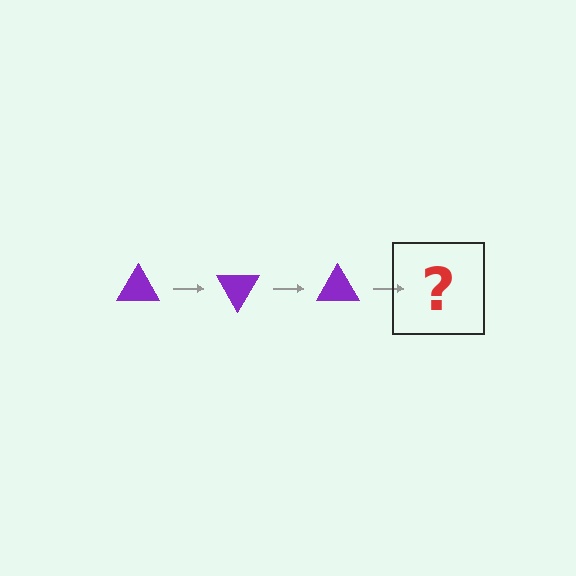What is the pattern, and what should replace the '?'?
The pattern is that the triangle rotates 60 degrees each step. The '?' should be a purple triangle rotated 180 degrees.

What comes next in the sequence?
The next element should be a purple triangle rotated 180 degrees.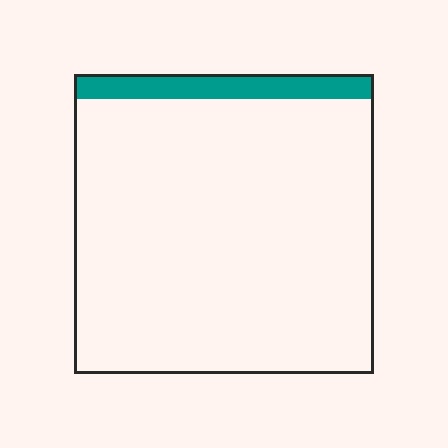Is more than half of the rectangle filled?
No.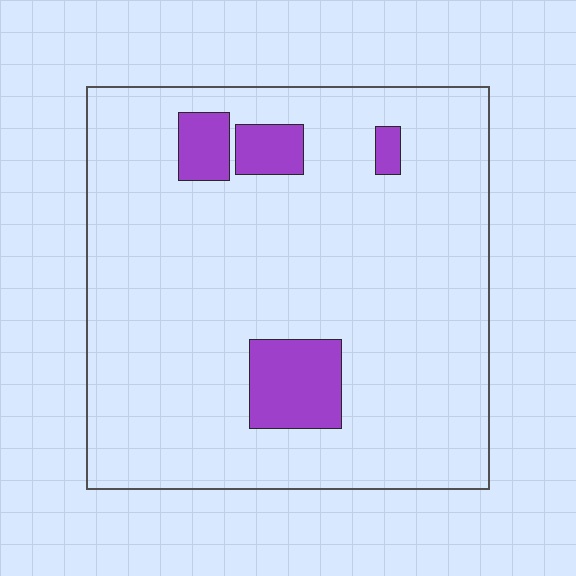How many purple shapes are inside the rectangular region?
4.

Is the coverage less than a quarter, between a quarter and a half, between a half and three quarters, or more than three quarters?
Less than a quarter.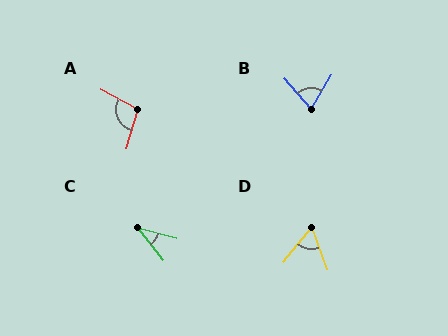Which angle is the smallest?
C, at approximately 38 degrees.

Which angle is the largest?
A, at approximately 101 degrees.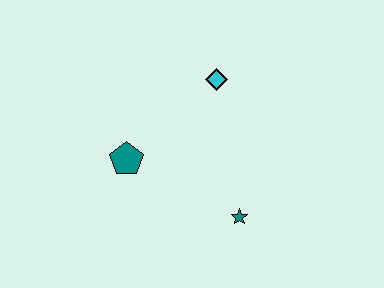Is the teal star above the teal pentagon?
No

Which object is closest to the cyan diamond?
The teal pentagon is closest to the cyan diamond.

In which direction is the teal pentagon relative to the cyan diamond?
The teal pentagon is to the left of the cyan diamond.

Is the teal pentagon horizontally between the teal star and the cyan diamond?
No